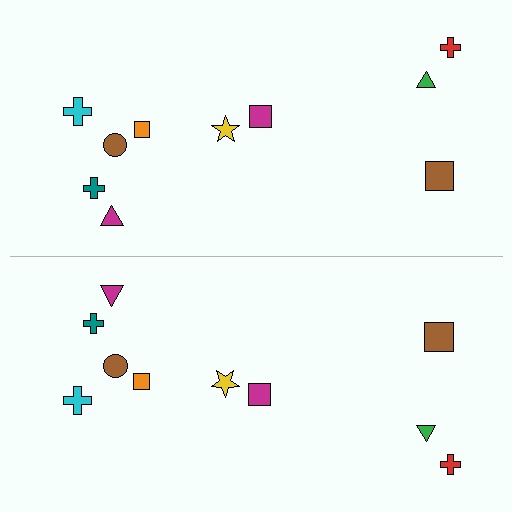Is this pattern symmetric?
Yes, this pattern has bilateral (reflection) symmetry.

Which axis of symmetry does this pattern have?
The pattern has a horizontal axis of symmetry running through the center of the image.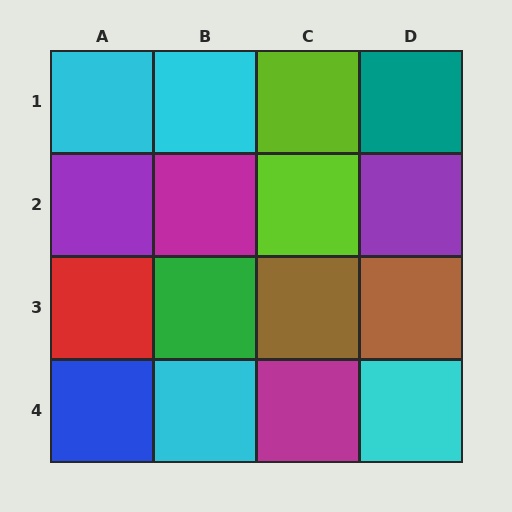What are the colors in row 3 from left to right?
Red, green, brown, brown.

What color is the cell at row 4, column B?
Cyan.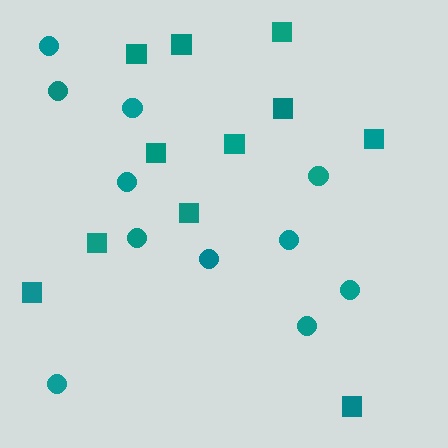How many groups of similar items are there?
There are 2 groups: one group of squares (11) and one group of circles (11).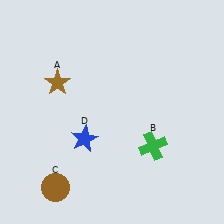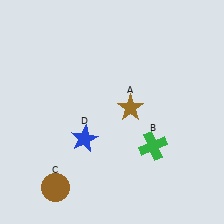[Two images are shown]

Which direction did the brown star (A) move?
The brown star (A) moved right.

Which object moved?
The brown star (A) moved right.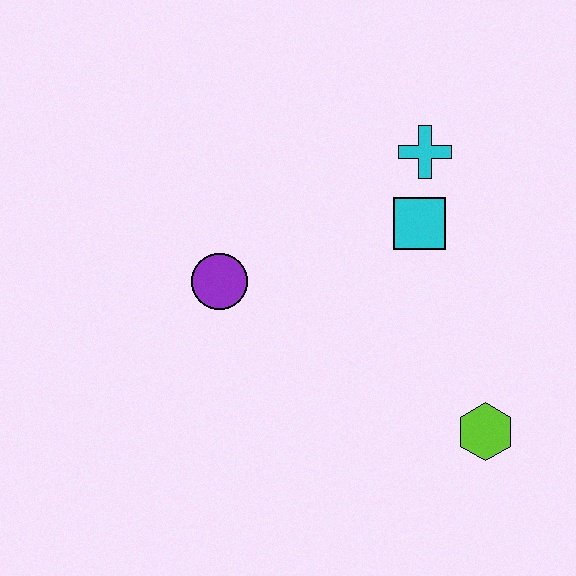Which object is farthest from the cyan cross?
The lime hexagon is farthest from the cyan cross.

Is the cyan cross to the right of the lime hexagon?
No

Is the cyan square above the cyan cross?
No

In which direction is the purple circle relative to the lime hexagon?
The purple circle is to the left of the lime hexagon.